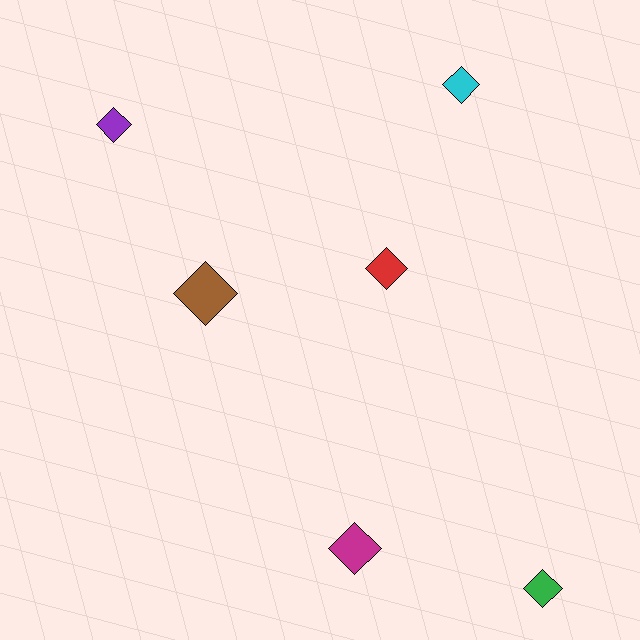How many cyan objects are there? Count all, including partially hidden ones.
There is 1 cyan object.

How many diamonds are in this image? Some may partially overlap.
There are 6 diamonds.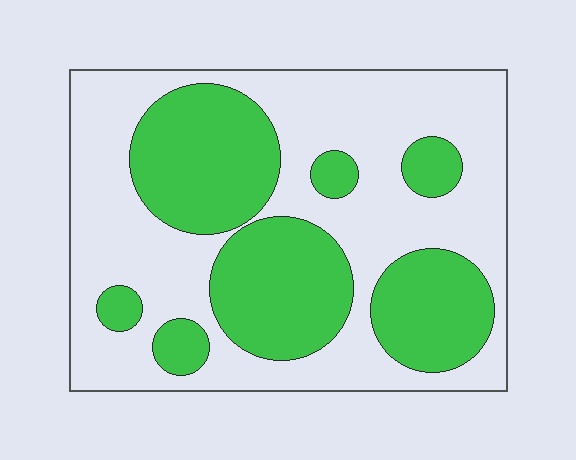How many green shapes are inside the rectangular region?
7.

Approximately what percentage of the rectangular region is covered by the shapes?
Approximately 40%.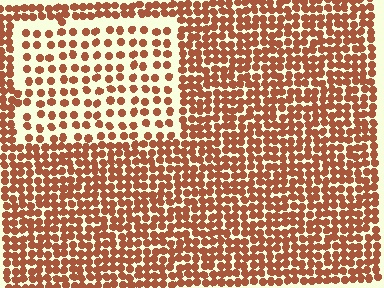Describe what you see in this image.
The image contains small brown elements arranged at two different densities. A rectangle-shaped region is visible where the elements are less densely packed than the surrounding area.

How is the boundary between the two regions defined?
The boundary is defined by a change in element density (approximately 2.0x ratio). All elements are the same color, size, and shape.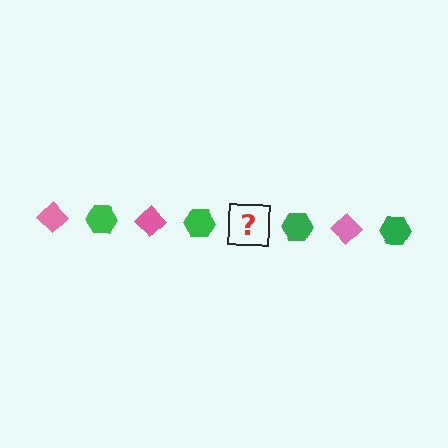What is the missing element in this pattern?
The missing element is a pink diamond.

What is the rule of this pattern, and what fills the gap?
The rule is that the pattern alternates between pink diamond and green hexagon. The gap should be filled with a pink diamond.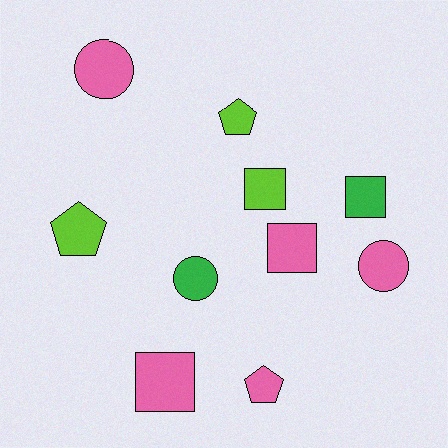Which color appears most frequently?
Pink, with 5 objects.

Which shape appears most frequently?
Square, with 4 objects.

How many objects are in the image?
There are 10 objects.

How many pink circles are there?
There are 2 pink circles.